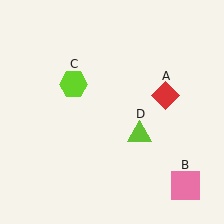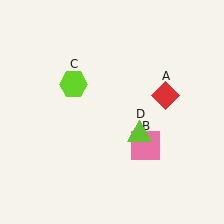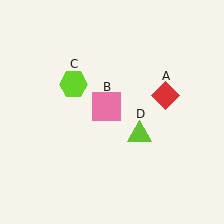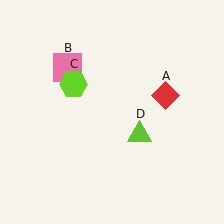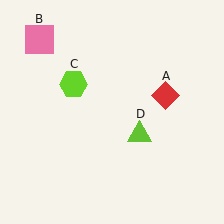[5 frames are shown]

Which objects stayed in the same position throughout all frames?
Red diamond (object A) and lime hexagon (object C) and lime triangle (object D) remained stationary.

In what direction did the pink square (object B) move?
The pink square (object B) moved up and to the left.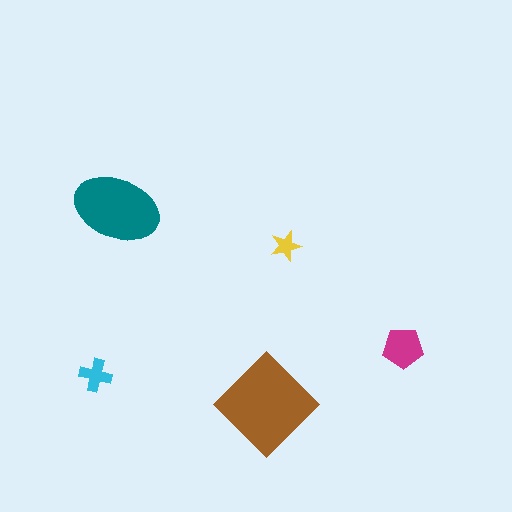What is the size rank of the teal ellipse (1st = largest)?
2nd.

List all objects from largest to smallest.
The brown diamond, the teal ellipse, the magenta pentagon, the cyan cross, the yellow star.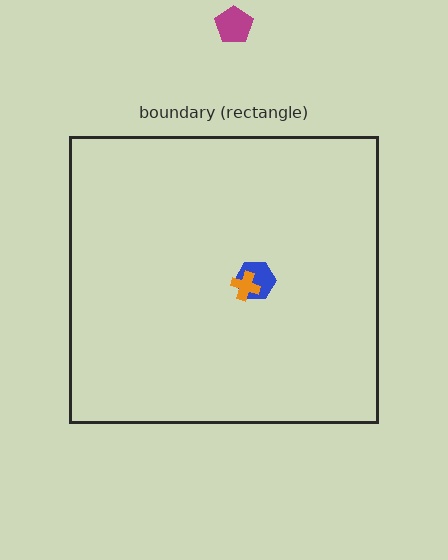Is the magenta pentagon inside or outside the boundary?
Outside.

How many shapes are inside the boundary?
2 inside, 1 outside.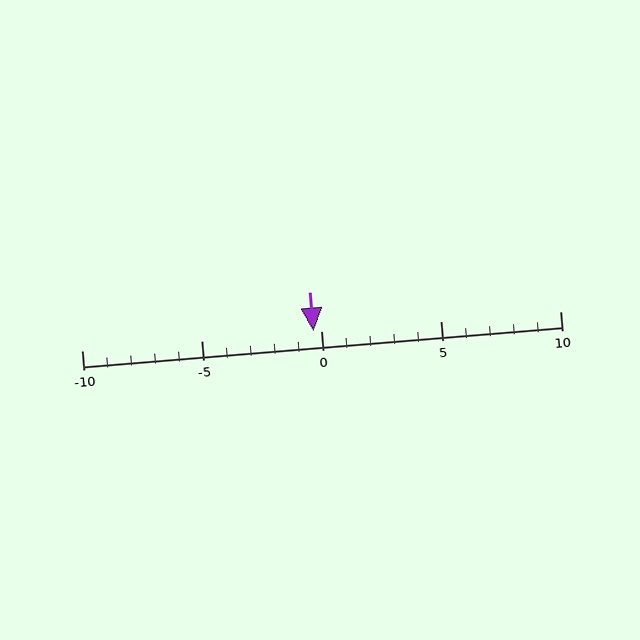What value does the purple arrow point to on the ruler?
The purple arrow points to approximately 0.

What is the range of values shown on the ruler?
The ruler shows values from -10 to 10.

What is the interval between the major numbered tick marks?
The major tick marks are spaced 5 units apart.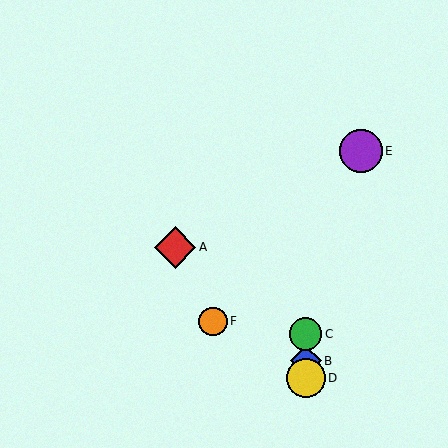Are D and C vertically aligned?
Yes, both are at x≈306.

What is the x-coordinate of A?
Object A is at x≈175.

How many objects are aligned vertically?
3 objects (B, C, D) are aligned vertically.